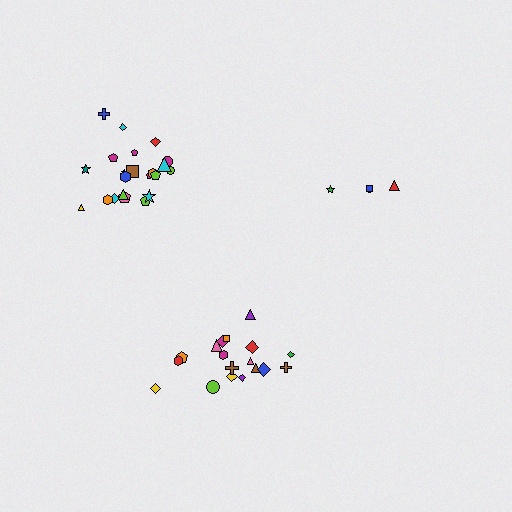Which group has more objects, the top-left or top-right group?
The top-left group.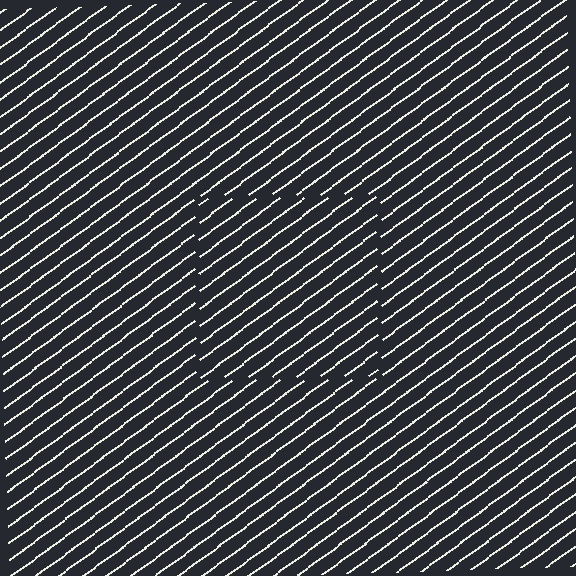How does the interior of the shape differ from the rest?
The interior of the shape contains the same grating, shifted by half a period — the contour is defined by the phase discontinuity where line-ends from the inner and outer gratings abut.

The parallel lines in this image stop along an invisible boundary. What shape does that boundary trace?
An illusory square. The interior of the shape contains the same grating, shifted by half a period — the contour is defined by the phase discontinuity where line-ends from the inner and outer gratings abut.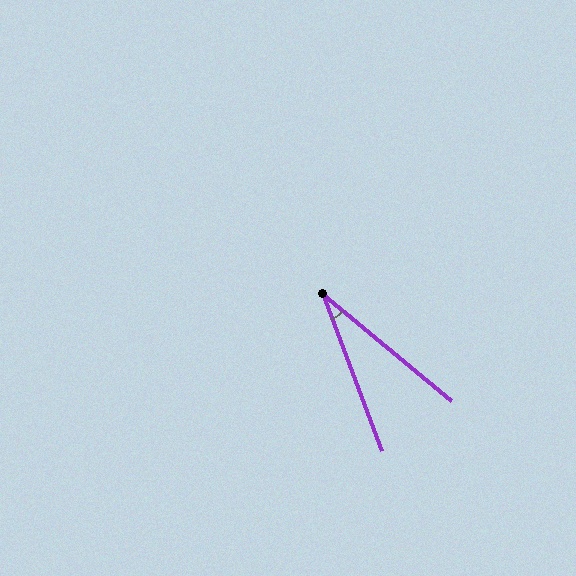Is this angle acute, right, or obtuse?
It is acute.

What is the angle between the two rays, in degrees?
Approximately 30 degrees.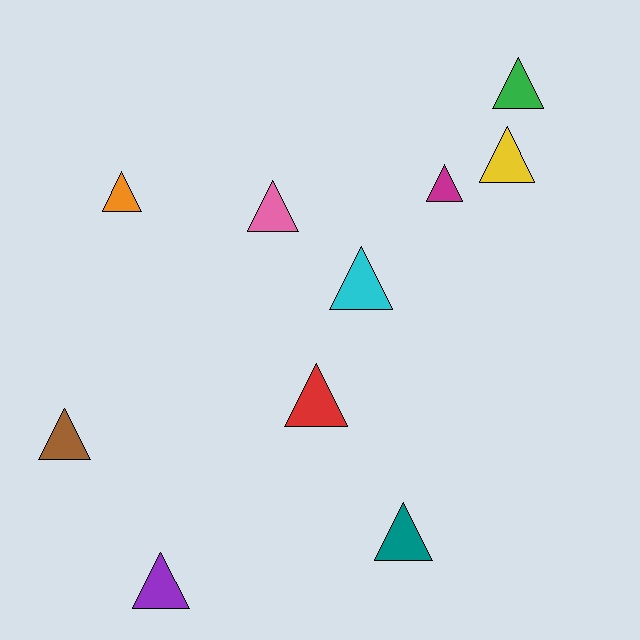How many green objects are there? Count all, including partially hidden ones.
There is 1 green object.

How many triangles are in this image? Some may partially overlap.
There are 10 triangles.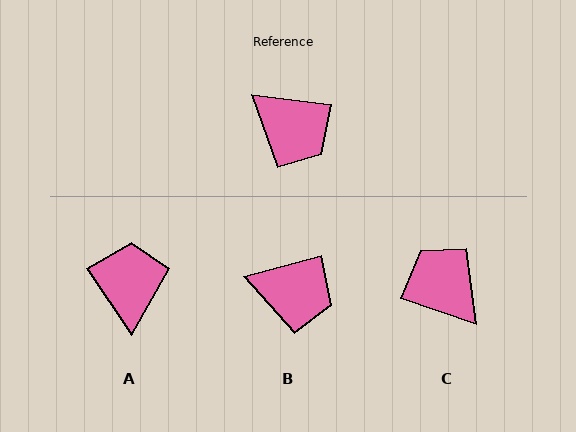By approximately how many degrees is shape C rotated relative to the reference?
Approximately 168 degrees counter-clockwise.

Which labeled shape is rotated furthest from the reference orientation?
C, about 168 degrees away.